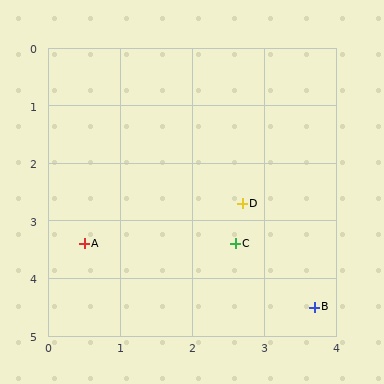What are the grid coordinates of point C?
Point C is at approximately (2.6, 3.4).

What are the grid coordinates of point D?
Point D is at approximately (2.7, 2.7).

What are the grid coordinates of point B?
Point B is at approximately (3.7, 4.5).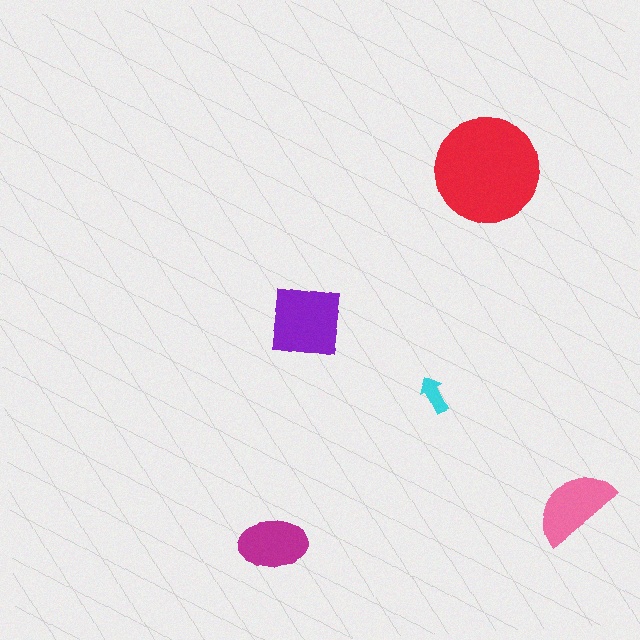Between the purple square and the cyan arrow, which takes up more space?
The purple square.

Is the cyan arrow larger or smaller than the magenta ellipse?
Smaller.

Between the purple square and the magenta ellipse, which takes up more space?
The purple square.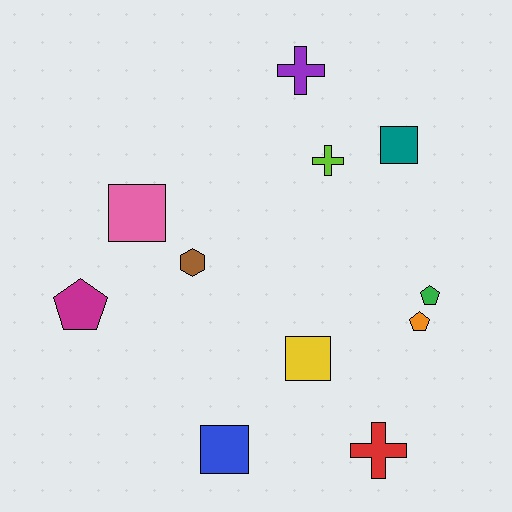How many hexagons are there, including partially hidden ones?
There is 1 hexagon.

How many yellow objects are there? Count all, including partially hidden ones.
There is 1 yellow object.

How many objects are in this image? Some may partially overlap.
There are 11 objects.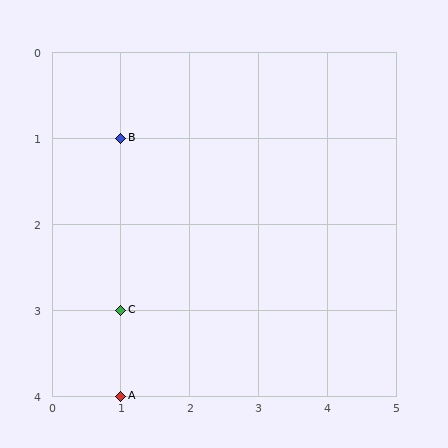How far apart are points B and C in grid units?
Points B and C are 2 rows apart.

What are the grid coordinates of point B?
Point B is at grid coordinates (1, 1).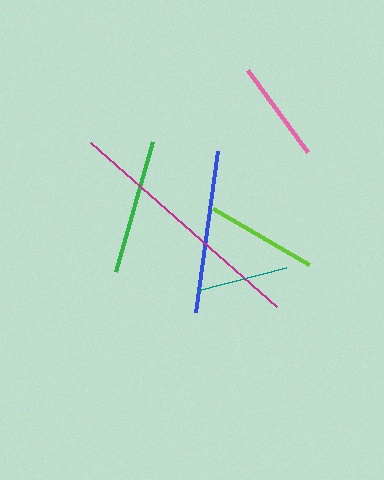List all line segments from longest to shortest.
From longest to shortest: magenta, blue, green, lime, pink, teal.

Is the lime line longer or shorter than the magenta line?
The magenta line is longer than the lime line.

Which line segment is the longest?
The magenta line is the longest at approximately 247 pixels.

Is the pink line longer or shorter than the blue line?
The blue line is longer than the pink line.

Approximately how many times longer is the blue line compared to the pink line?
The blue line is approximately 1.6 times the length of the pink line.